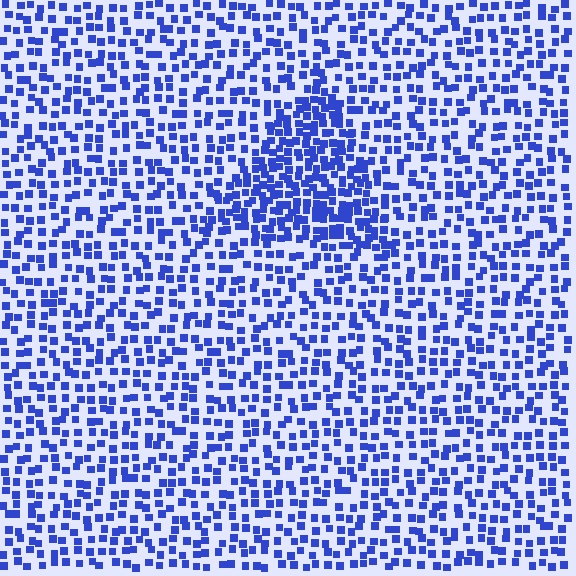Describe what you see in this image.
The image contains small blue elements arranged at two different densities. A triangle-shaped region is visible where the elements are more densely packed than the surrounding area.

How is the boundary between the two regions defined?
The boundary is defined by a change in element density (approximately 1.9x ratio). All elements are the same color, size, and shape.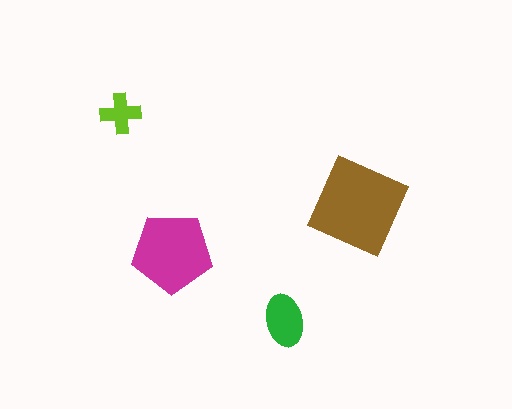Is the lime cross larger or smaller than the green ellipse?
Smaller.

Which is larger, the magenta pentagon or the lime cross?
The magenta pentagon.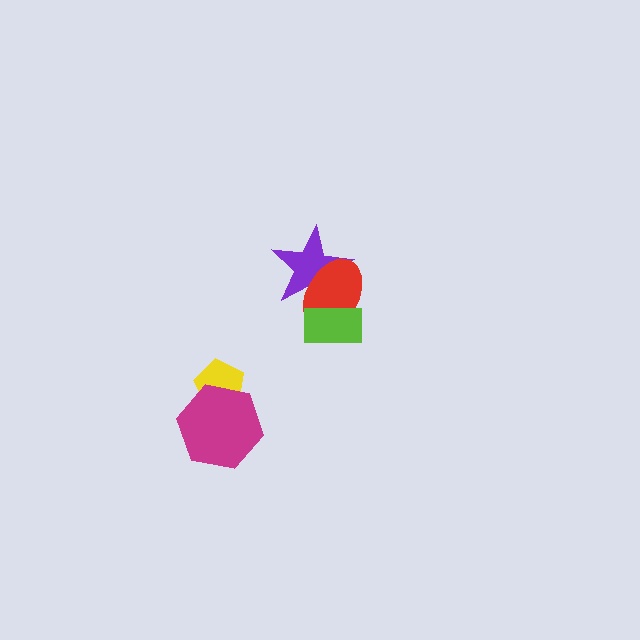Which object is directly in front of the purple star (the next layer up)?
The red ellipse is directly in front of the purple star.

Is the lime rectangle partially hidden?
No, no other shape covers it.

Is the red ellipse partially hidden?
Yes, it is partially covered by another shape.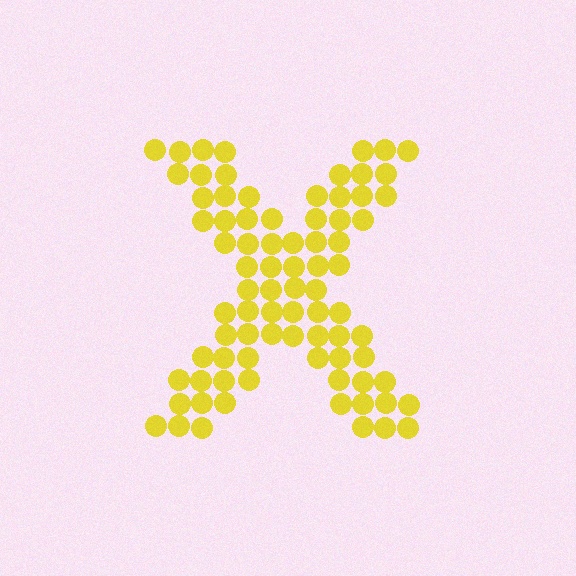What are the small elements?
The small elements are circles.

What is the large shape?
The large shape is the letter X.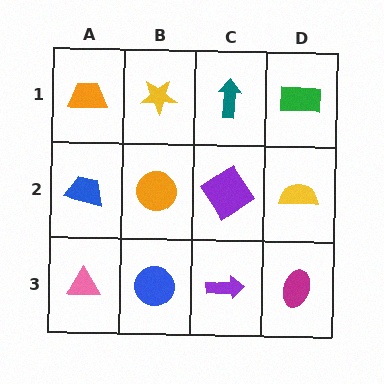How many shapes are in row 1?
4 shapes.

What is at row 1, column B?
A yellow star.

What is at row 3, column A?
A pink triangle.